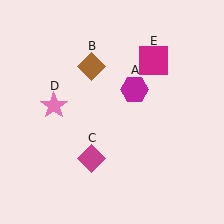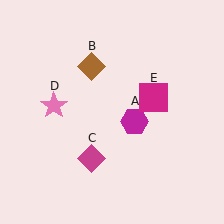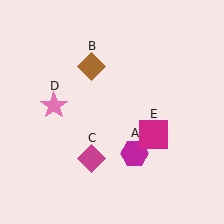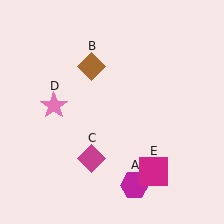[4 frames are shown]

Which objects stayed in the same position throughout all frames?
Brown diamond (object B) and magenta diamond (object C) and pink star (object D) remained stationary.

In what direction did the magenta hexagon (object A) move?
The magenta hexagon (object A) moved down.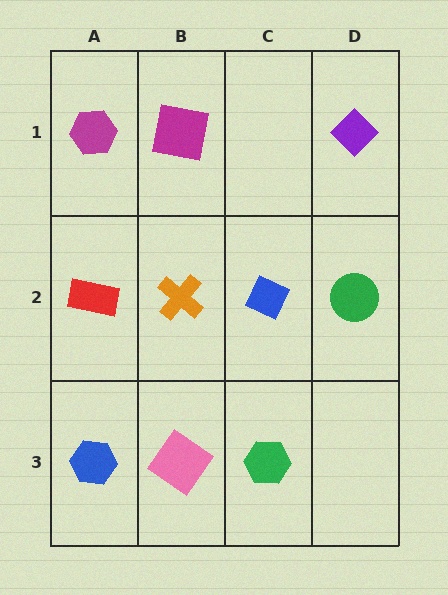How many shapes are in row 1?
3 shapes.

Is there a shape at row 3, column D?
No, that cell is empty.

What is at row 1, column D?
A purple diamond.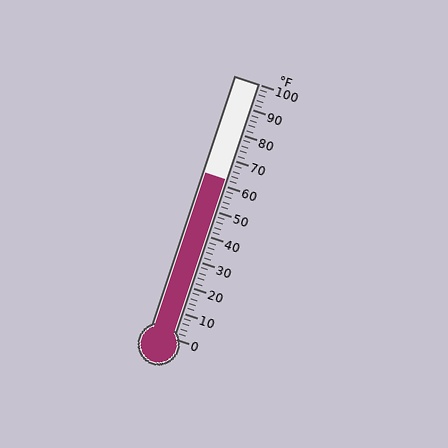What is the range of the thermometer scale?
The thermometer scale ranges from 0°F to 100°F.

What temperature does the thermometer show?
The thermometer shows approximately 62°F.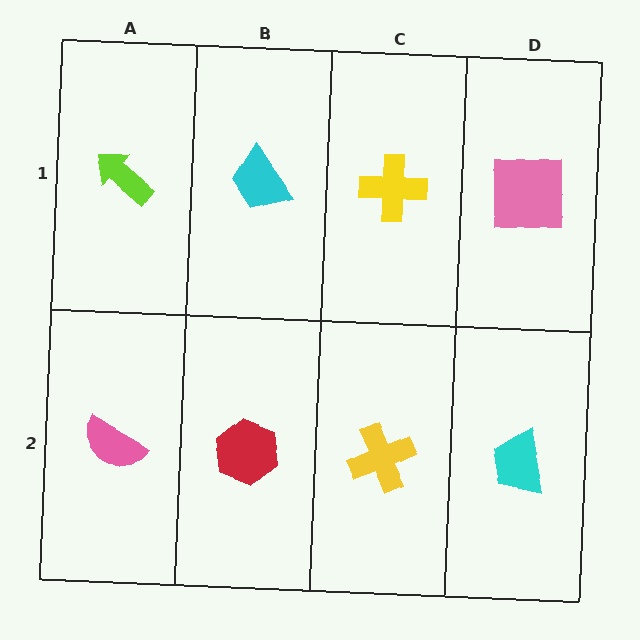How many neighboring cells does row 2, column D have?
2.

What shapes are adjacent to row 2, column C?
A yellow cross (row 1, column C), a red hexagon (row 2, column B), a cyan trapezoid (row 2, column D).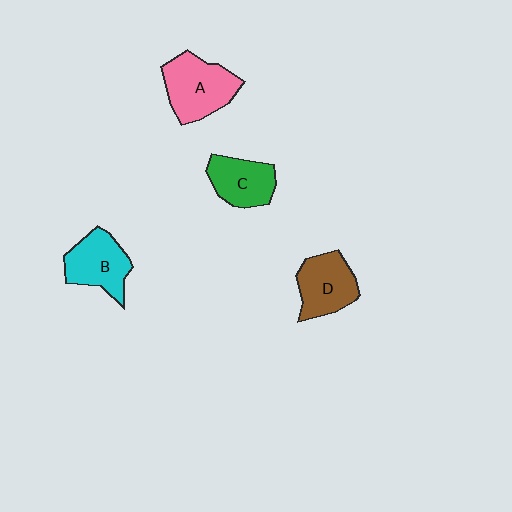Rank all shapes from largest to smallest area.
From largest to smallest: A (pink), B (cyan), D (brown), C (green).